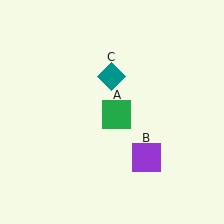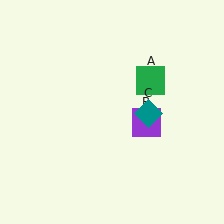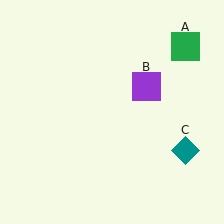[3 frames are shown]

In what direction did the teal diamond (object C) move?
The teal diamond (object C) moved down and to the right.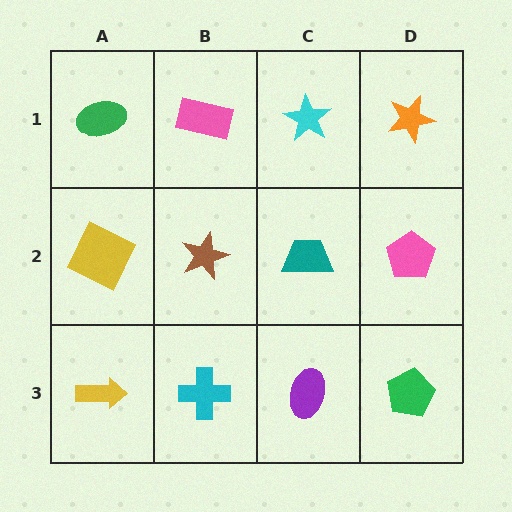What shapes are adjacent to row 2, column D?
An orange star (row 1, column D), a green pentagon (row 3, column D), a teal trapezoid (row 2, column C).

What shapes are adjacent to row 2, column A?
A green ellipse (row 1, column A), a yellow arrow (row 3, column A), a brown star (row 2, column B).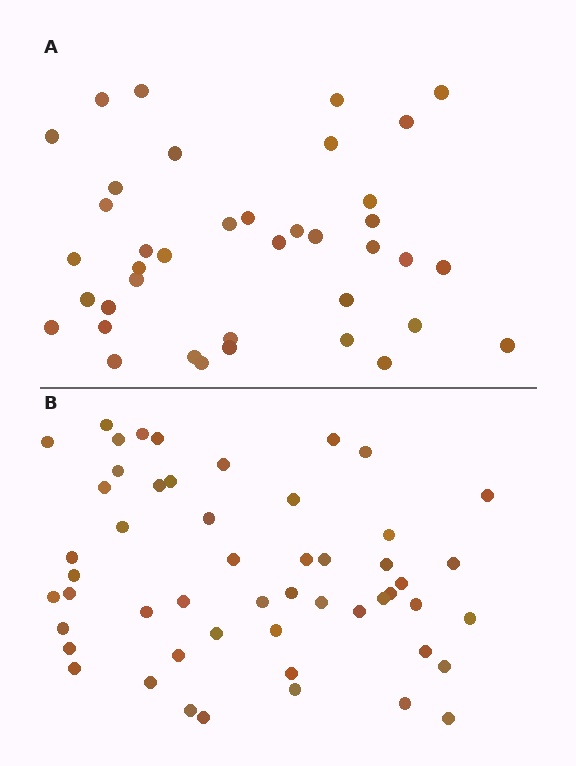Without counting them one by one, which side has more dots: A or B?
Region B (the bottom region) has more dots.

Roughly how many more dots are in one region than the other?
Region B has approximately 15 more dots than region A.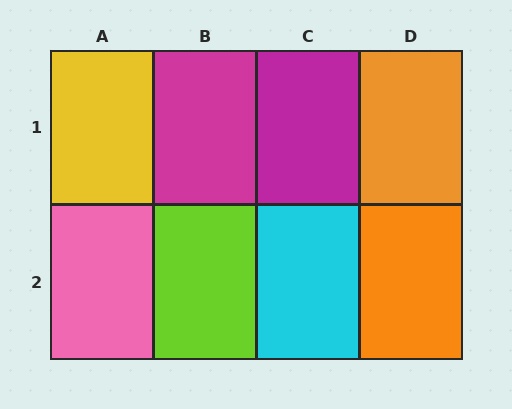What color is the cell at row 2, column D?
Orange.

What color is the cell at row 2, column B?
Lime.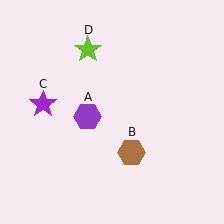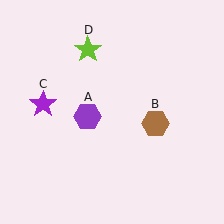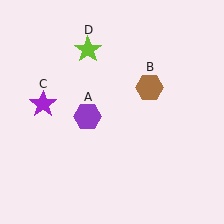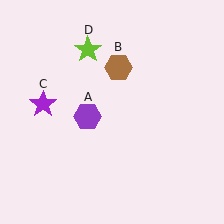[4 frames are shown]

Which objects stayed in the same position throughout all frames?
Purple hexagon (object A) and purple star (object C) and lime star (object D) remained stationary.